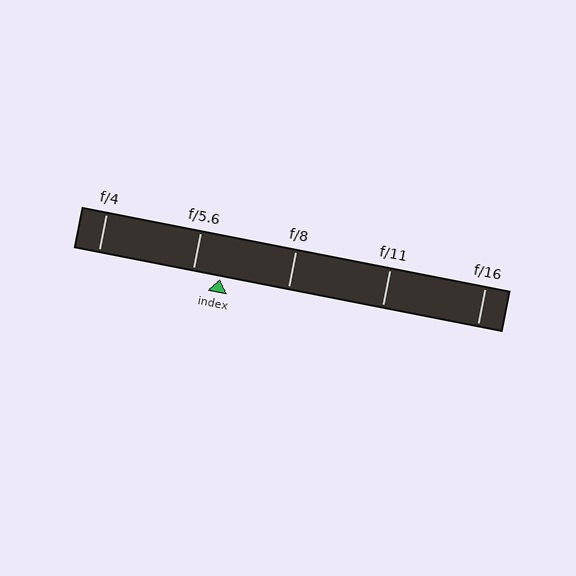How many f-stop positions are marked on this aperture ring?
There are 5 f-stop positions marked.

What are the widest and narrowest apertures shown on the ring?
The widest aperture shown is f/4 and the narrowest is f/16.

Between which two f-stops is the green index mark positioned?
The index mark is between f/5.6 and f/8.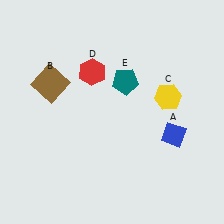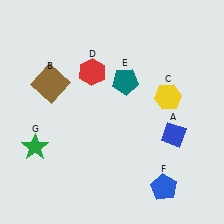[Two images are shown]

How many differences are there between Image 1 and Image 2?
There are 2 differences between the two images.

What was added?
A blue pentagon (F), a green star (G) were added in Image 2.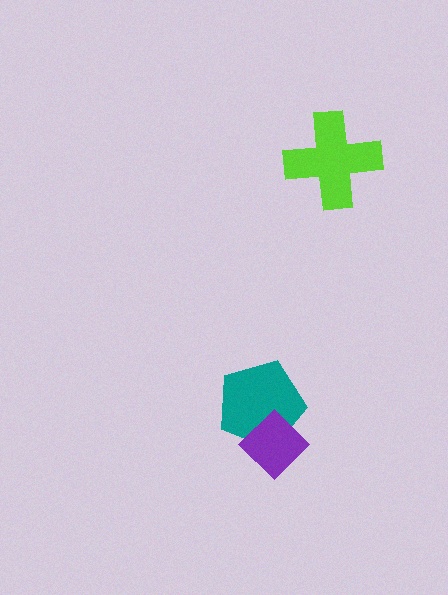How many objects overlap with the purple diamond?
1 object overlaps with the purple diamond.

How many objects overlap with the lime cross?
0 objects overlap with the lime cross.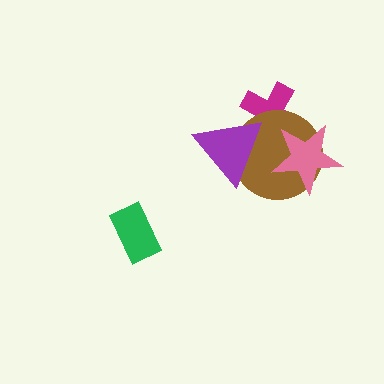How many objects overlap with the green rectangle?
0 objects overlap with the green rectangle.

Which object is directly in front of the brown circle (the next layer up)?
The purple triangle is directly in front of the brown circle.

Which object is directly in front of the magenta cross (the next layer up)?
The brown circle is directly in front of the magenta cross.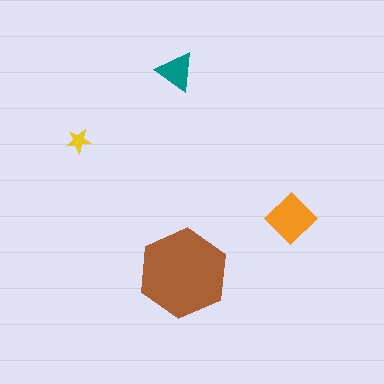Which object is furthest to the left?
The yellow star is leftmost.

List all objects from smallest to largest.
The yellow star, the teal triangle, the orange diamond, the brown hexagon.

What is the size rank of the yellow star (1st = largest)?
4th.